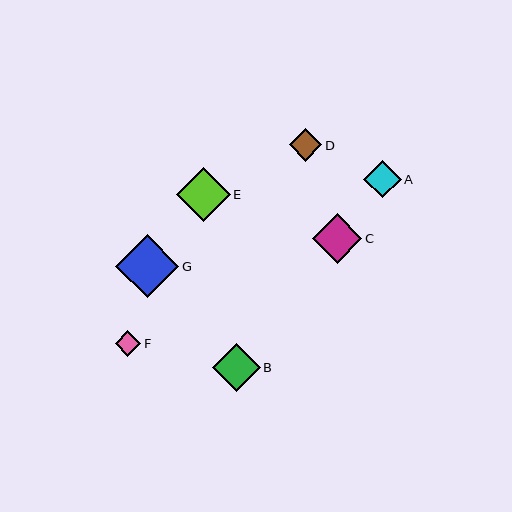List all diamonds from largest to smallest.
From largest to smallest: G, E, C, B, A, D, F.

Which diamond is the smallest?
Diamond F is the smallest with a size of approximately 25 pixels.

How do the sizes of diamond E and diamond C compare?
Diamond E and diamond C are approximately the same size.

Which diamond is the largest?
Diamond G is the largest with a size of approximately 63 pixels.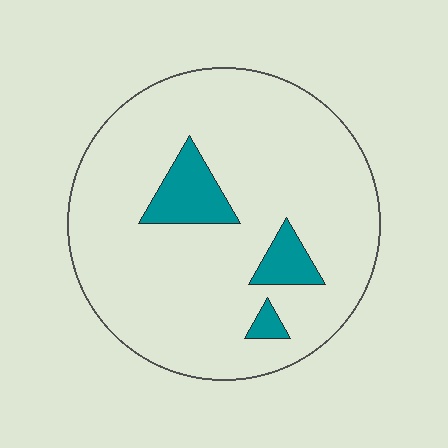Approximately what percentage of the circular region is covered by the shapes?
Approximately 10%.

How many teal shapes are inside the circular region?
3.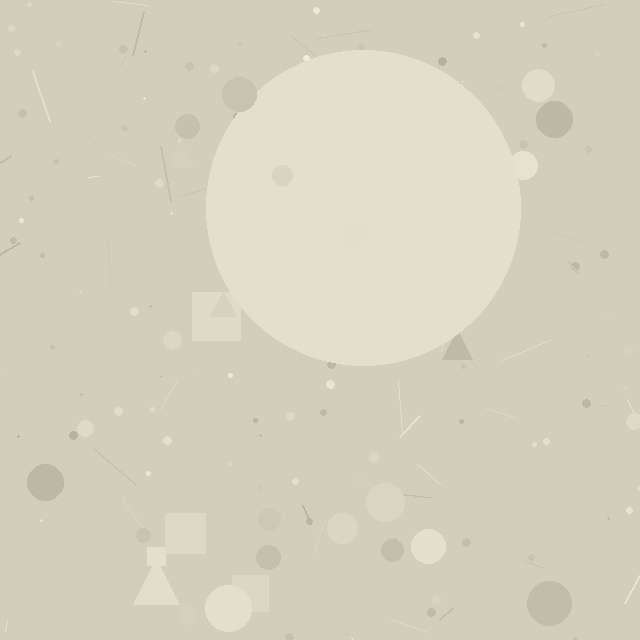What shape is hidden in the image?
A circle is hidden in the image.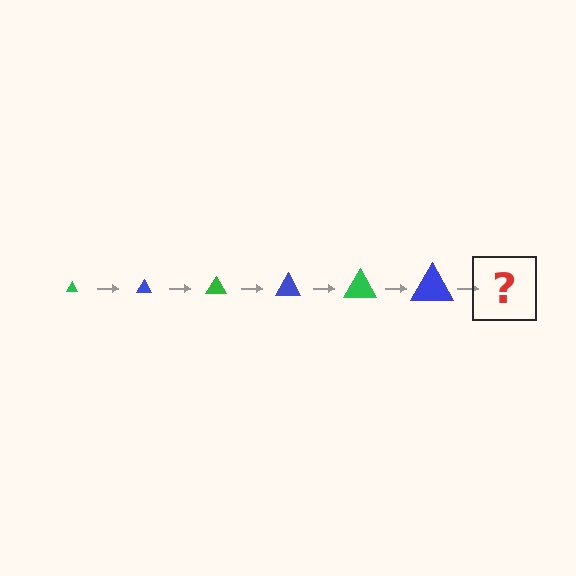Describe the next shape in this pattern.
It should be a green triangle, larger than the previous one.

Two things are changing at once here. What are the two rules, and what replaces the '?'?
The two rules are that the triangle grows larger each step and the color cycles through green and blue. The '?' should be a green triangle, larger than the previous one.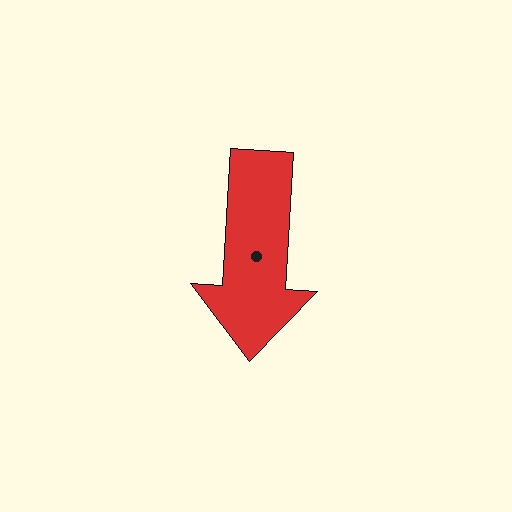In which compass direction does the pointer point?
South.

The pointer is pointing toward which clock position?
Roughly 6 o'clock.